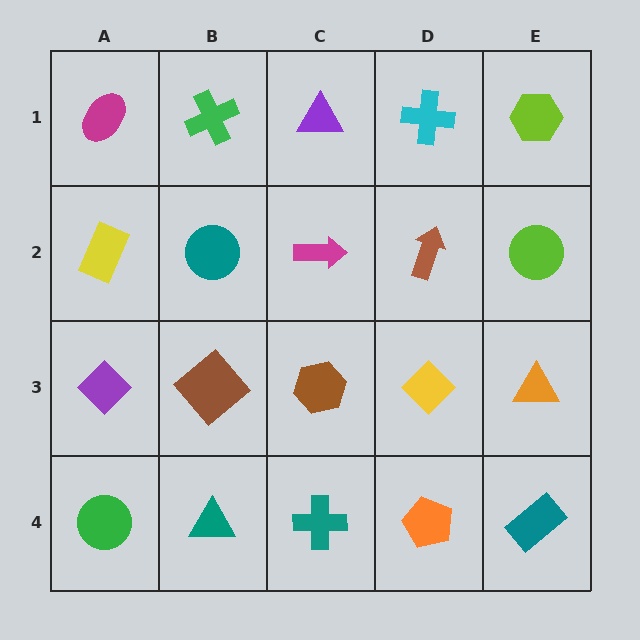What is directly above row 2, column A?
A magenta ellipse.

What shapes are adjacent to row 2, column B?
A green cross (row 1, column B), a brown diamond (row 3, column B), a yellow rectangle (row 2, column A), a magenta arrow (row 2, column C).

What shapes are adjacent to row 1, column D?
A brown arrow (row 2, column D), a purple triangle (row 1, column C), a lime hexagon (row 1, column E).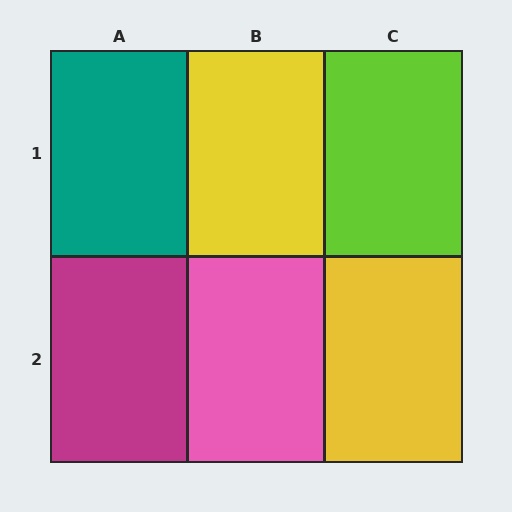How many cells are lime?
1 cell is lime.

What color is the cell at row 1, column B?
Yellow.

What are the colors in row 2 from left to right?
Magenta, pink, yellow.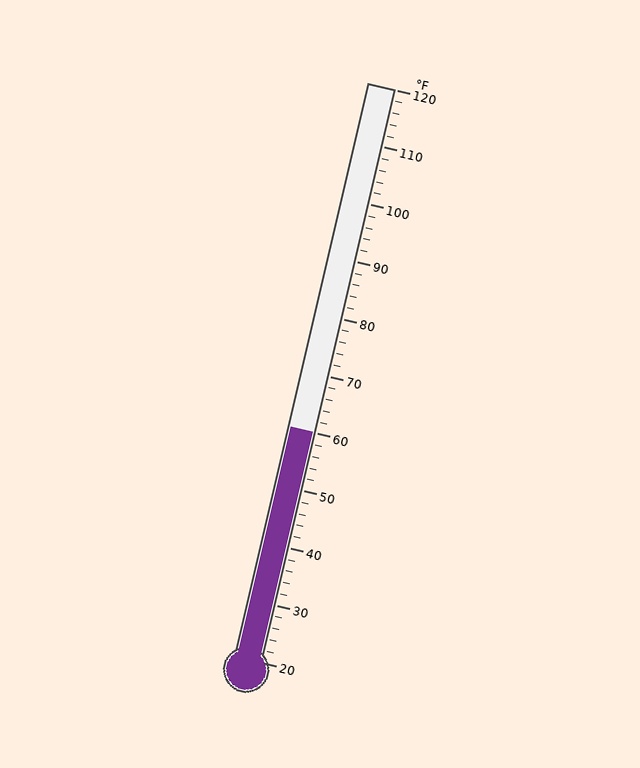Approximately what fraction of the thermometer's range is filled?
The thermometer is filled to approximately 40% of its range.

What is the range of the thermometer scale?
The thermometer scale ranges from 20°F to 120°F.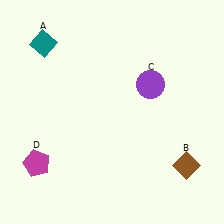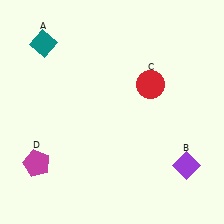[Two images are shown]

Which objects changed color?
B changed from brown to purple. C changed from purple to red.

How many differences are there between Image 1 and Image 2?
There are 2 differences between the two images.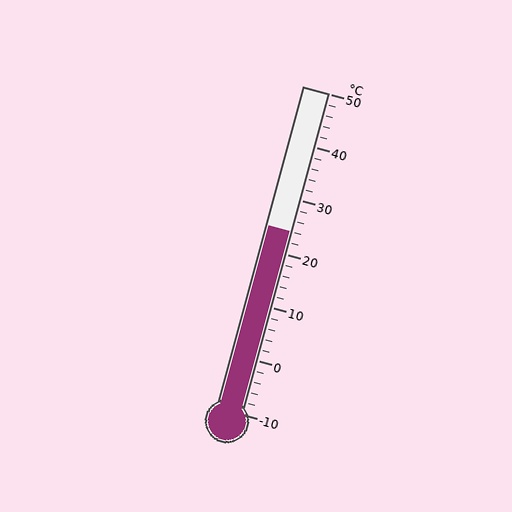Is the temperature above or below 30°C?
The temperature is below 30°C.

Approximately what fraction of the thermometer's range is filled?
The thermometer is filled to approximately 55% of its range.